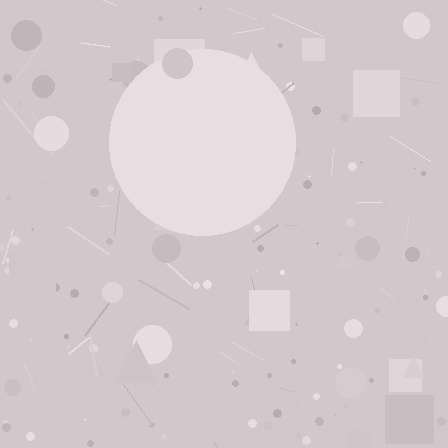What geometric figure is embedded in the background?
A circle is embedded in the background.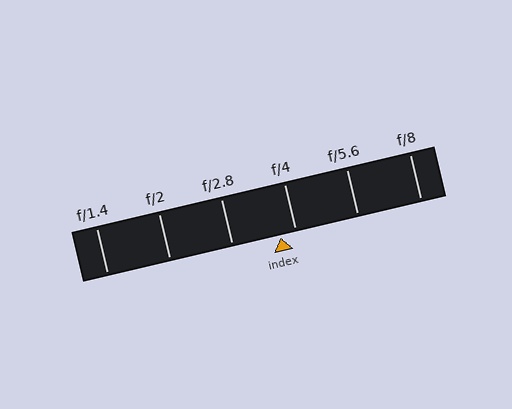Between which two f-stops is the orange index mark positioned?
The index mark is between f/2.8 and f/4.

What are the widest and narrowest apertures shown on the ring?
The widest aperture shown is f/1.4 and the narrowest is f/8.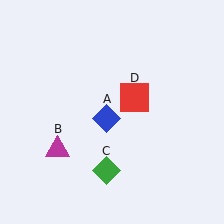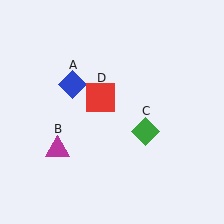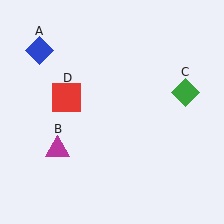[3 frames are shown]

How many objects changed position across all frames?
3 objects changed position: blue diamond (object A), green diamond (object C), red square (object D).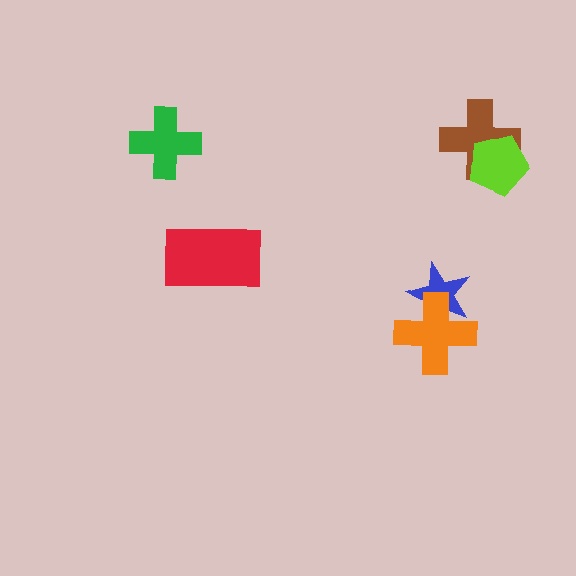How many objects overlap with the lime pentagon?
1 object overlaps with the lime pentagon.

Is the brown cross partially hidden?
Yes, it is partially covered by another shape.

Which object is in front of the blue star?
The orange cross is in front of the blue star.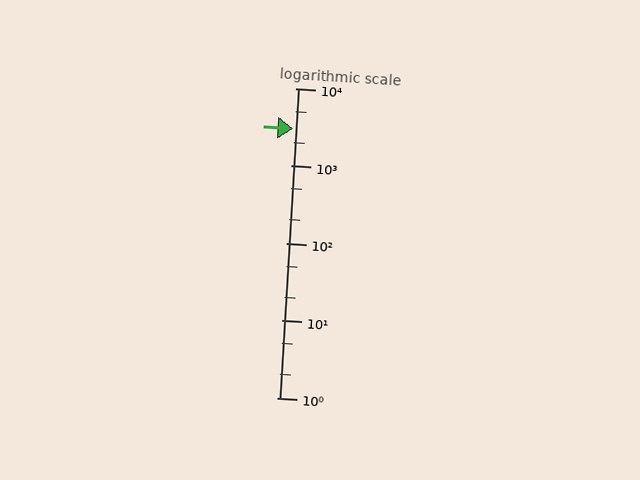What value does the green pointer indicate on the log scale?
The pointer indicates approximately 3000.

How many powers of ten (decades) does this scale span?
The scale spans 4 decades, from 1 to 10000.